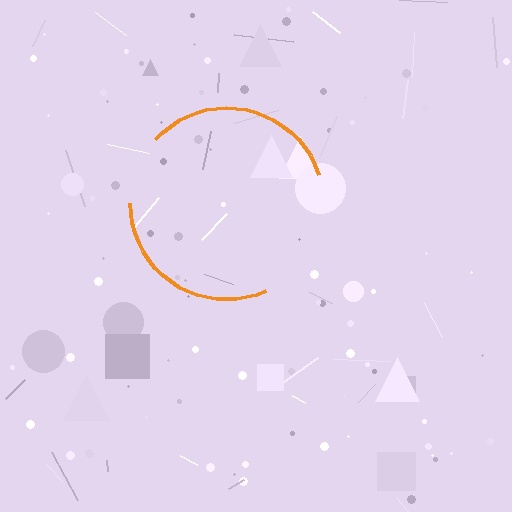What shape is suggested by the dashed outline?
The dashed outline suggests a circle.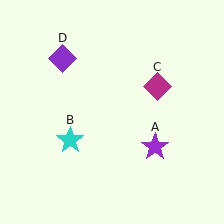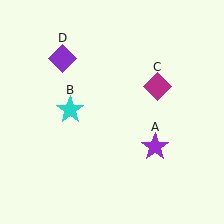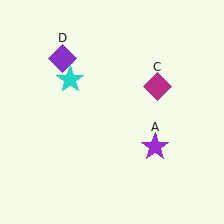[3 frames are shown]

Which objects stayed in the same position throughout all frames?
Purple star (object A) and magenta diamond (object C) and purple diamond (object D) remained stationary.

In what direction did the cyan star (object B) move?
The cyan star (object B) moved up.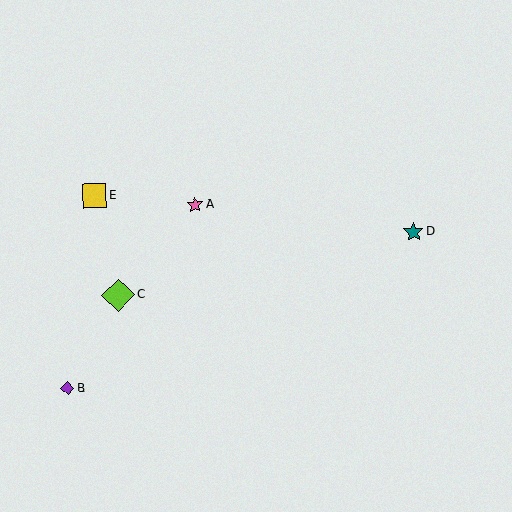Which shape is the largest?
The lime diamond (labeled C) is the largest.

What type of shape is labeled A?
Shape A is a pink star.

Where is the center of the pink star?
The center of the pink star is at (195, 205).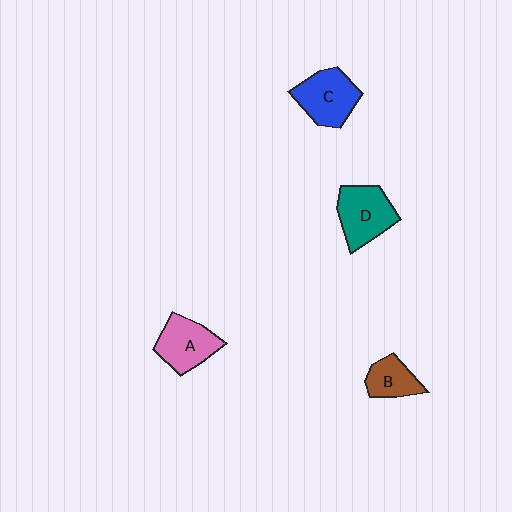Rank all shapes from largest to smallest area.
From largest to smallest: D (teal), C (blue), A (pink), B (brown).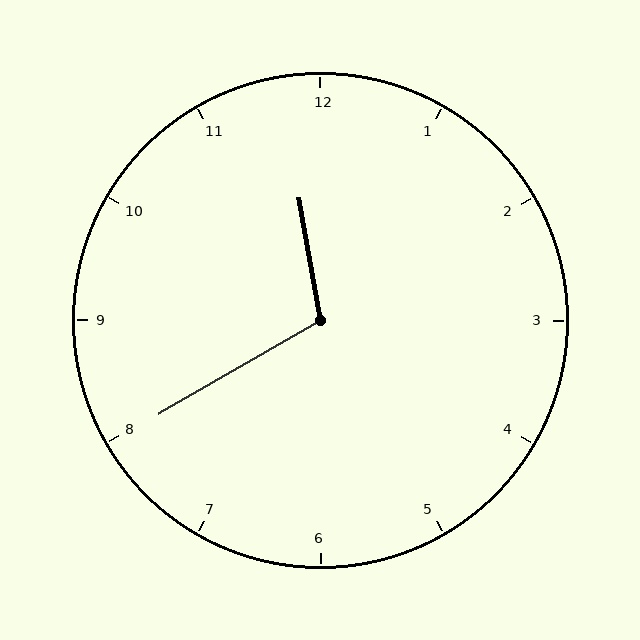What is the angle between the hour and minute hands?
Approximately 110 degrees.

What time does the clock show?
11:40.